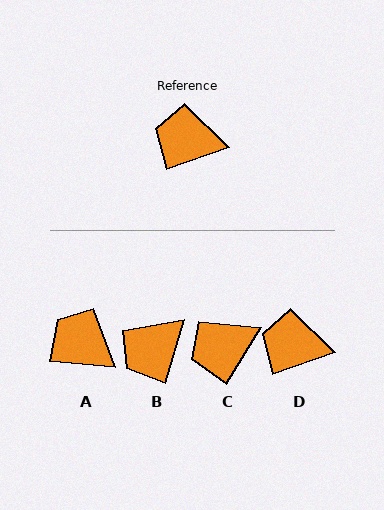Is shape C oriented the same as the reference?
No, it is off by about 39 degrees.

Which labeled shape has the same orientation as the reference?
D.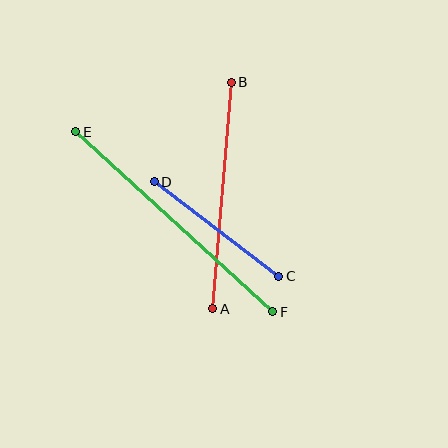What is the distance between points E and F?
The distance is approximately 267 pixels.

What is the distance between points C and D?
The distance is approximately 156 pixels.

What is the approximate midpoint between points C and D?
The midpoint is at approximately (217, 229) pixels.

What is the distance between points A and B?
The distance is approximately 227 pixels.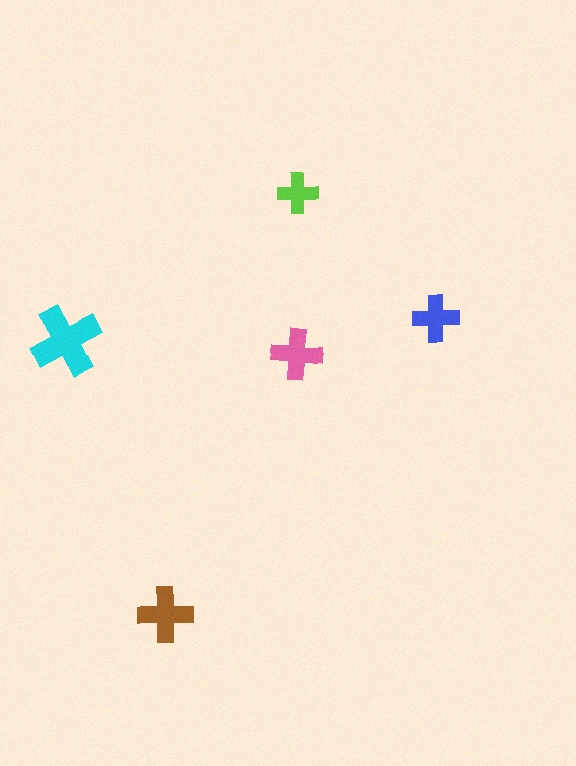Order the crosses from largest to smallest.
the cyan one, the brown one, the pink one, the blue one, the lime one.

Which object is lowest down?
The brown cross is bottommost.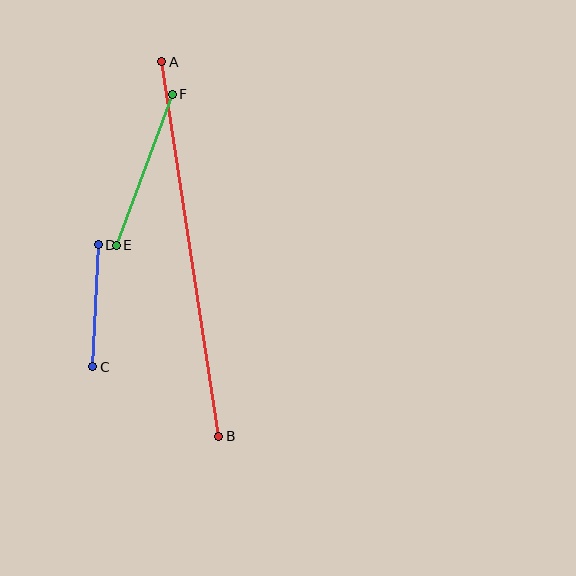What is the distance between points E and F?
The distance is approximately 161 pixels.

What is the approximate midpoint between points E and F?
The midpoint is at approximately (144, 170) pixels.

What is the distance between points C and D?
The distance is approximately 122 pixels.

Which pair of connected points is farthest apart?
Points A and B are farthest apart.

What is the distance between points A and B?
The distance is approximately 379 pixels.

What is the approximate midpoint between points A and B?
The midpoint is at approximately (190, 249) pixels.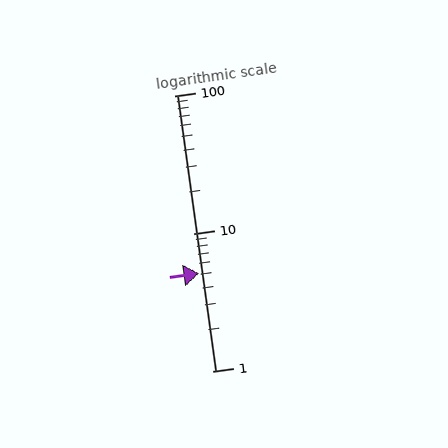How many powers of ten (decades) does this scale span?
The scale spans 2 decades, from 1 to 100.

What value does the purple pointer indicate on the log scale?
The pointer indicates approximately 5.1.